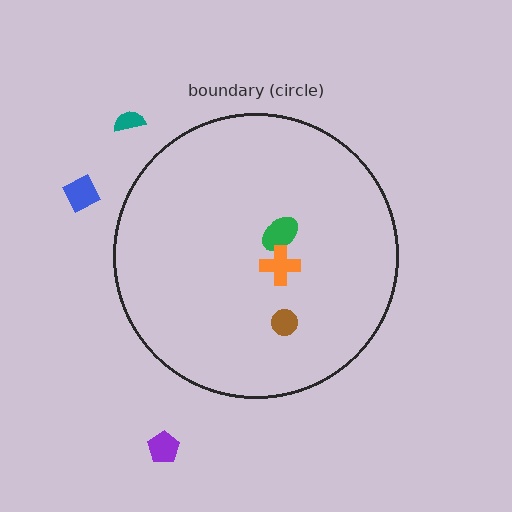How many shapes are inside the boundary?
3 inside, 3 outside.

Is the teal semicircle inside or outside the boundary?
Outside.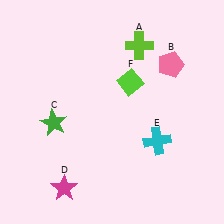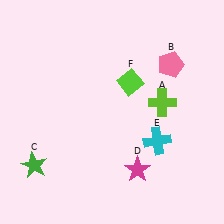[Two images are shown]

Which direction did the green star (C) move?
The green star (C) moved down.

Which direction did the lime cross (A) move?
The lime cross (A) moved down.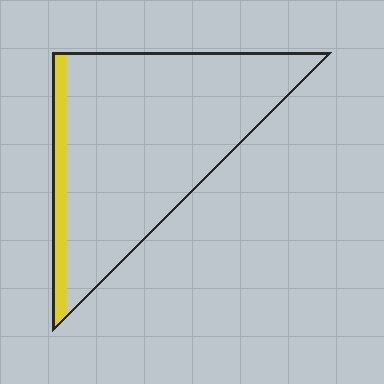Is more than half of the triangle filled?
No.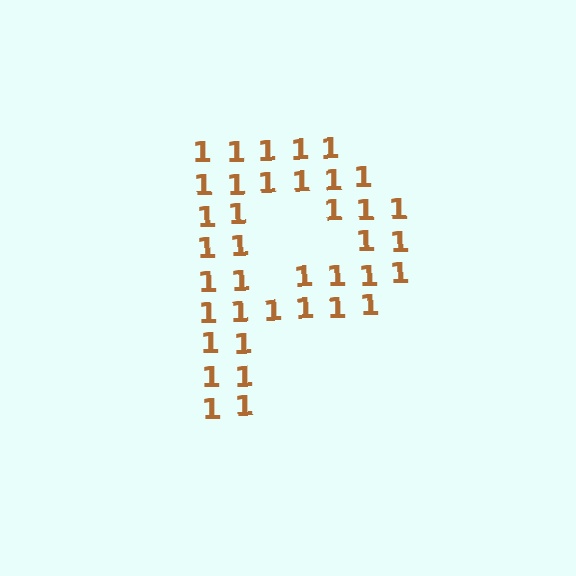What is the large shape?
The large shape is the letter P.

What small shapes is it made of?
It is made of small digit 1's.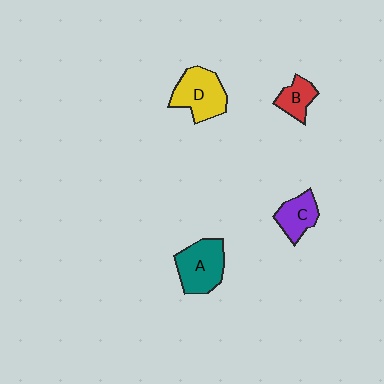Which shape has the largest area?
Shape D (yellow).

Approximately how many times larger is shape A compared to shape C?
Approximately 1.5 times.